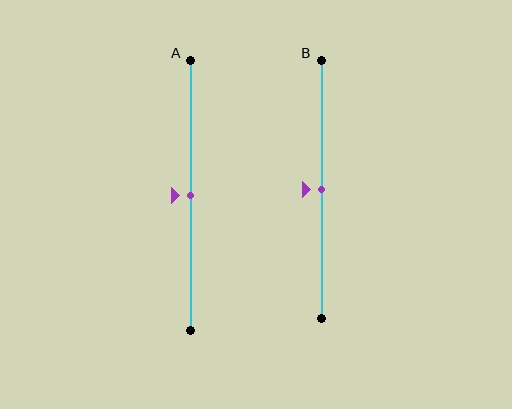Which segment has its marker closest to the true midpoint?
Segment A has its marker closest to the true midpoint.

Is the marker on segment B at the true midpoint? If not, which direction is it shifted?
Yes, the marker on segment B is at the true midpoint.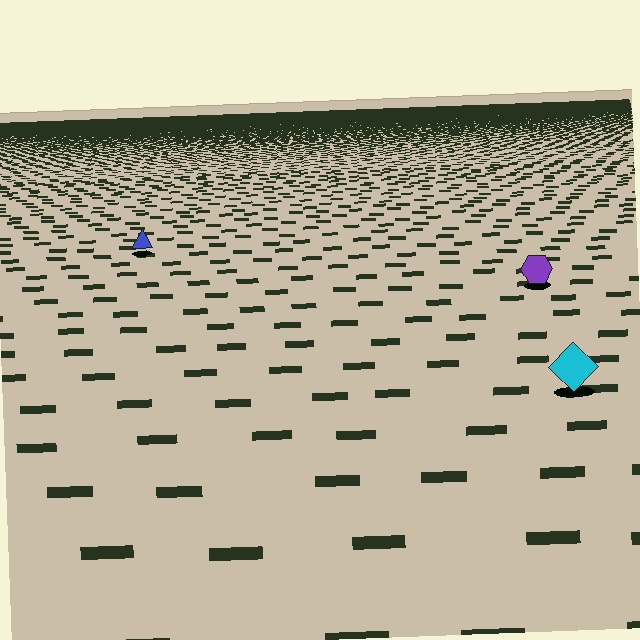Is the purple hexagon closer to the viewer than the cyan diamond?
No. The cyan diamond is closer — you can tell from the texture gradient: the ground texture is coarser near it.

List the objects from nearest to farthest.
From nearest to farthest: the cyan diamond, the purple hexagon, the blue triangle.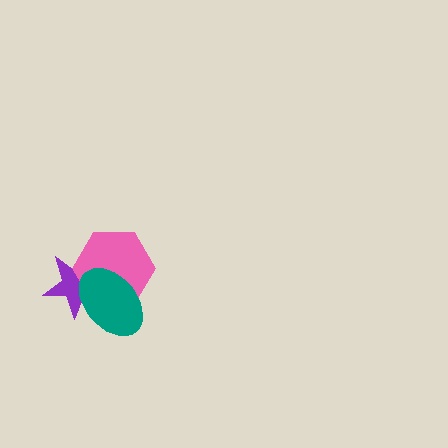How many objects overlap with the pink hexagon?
2 objects overlap with the pink hexagon.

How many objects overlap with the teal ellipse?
2 objects overlap with the teal ellipse.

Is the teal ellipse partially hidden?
No, no other shape covers it.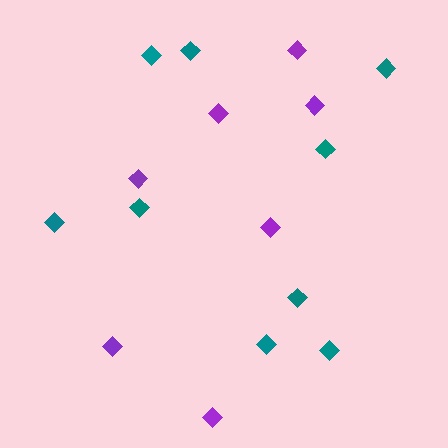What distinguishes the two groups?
There are 2 groups: one group of teal diamonds (9) and one group of purple diamonds (7).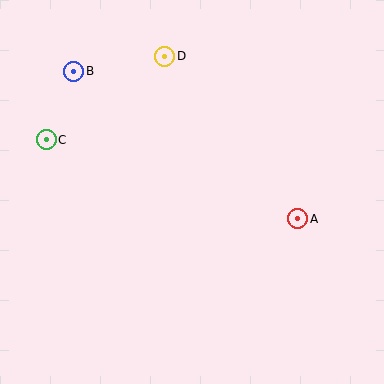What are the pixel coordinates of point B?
Point B is at (74, 71).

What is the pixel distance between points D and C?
The distance between D and C is 145 pixels.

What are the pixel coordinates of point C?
Point C is at (46, 140).